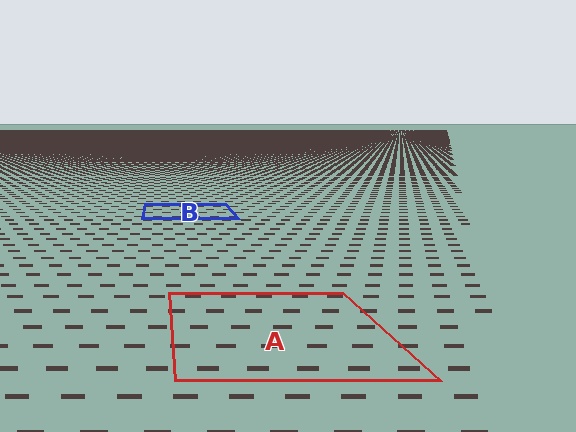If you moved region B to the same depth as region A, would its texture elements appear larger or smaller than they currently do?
They would appear larger. At a closer depth, the same texture elements are projected at a bigger on-screen size.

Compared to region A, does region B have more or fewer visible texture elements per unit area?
Region B has more texture elements per unit area — they are packed more densely because it is farther away.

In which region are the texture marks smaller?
The texture marks are smaller in region B, because it is farther away.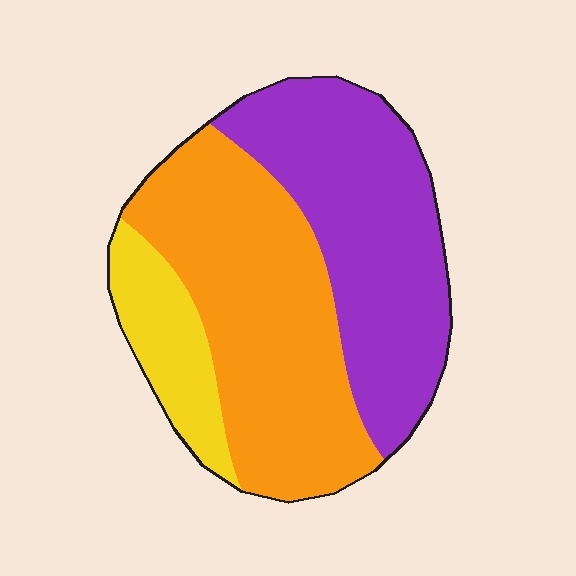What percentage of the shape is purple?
Purple takes up between a quarter and a half of the shape.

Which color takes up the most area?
Orange, at roughly 45%.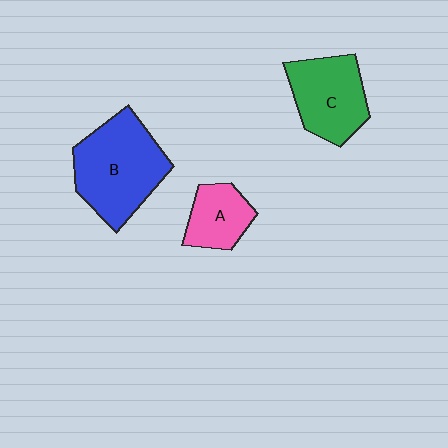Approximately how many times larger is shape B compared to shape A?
Approximately 2.1 times.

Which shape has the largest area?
Shape B (blue).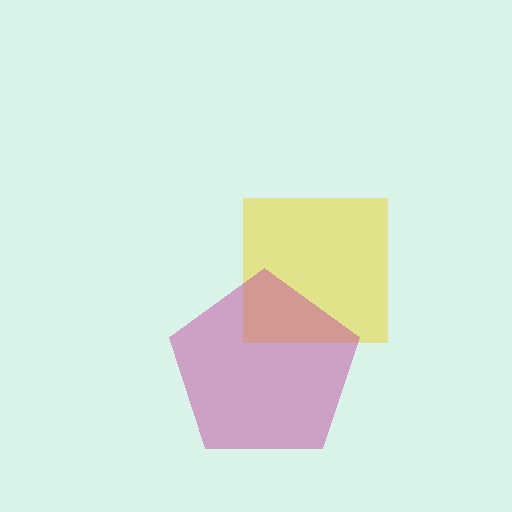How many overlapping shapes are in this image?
There are 2 overlapping shapes in the image.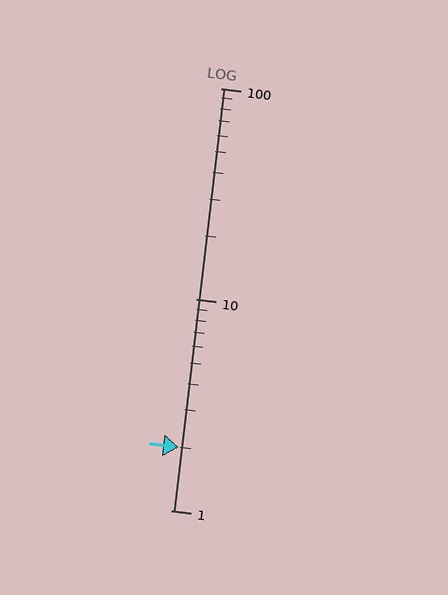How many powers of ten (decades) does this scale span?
The scale spans 2 decades, from 1 to 100.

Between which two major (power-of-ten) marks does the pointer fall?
The pointer is between 1 and 10.